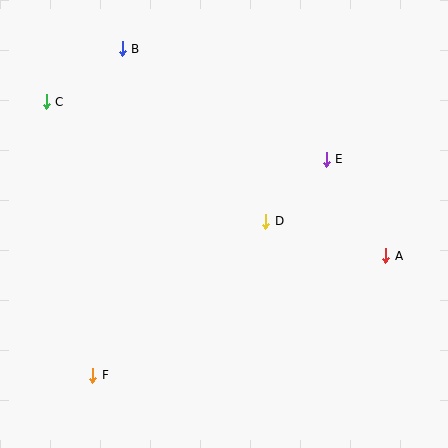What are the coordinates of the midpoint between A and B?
The midpoint between A and B is at (254, 152).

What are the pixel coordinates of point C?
Point C is at (46, 102).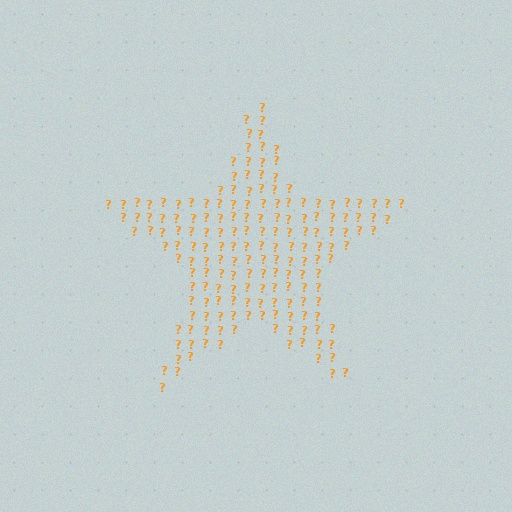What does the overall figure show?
The overall figure shows a star.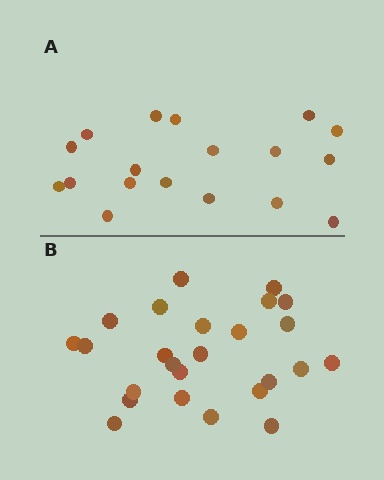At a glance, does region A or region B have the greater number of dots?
Region B (the bottom region) has more dots.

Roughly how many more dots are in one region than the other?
Region B has roughly 8 or so more dots than region A.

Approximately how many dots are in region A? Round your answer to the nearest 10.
About 20 dots. (The exact count is 18, which rounds to 20.)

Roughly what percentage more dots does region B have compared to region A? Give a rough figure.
About 40% more.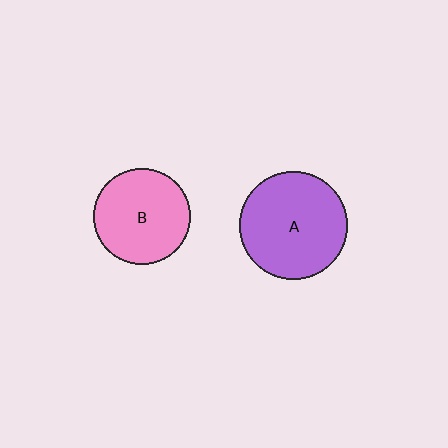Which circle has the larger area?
Circle A (purple).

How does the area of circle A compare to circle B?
Approximately 1.3 times.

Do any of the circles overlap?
No, none of the circles overlap.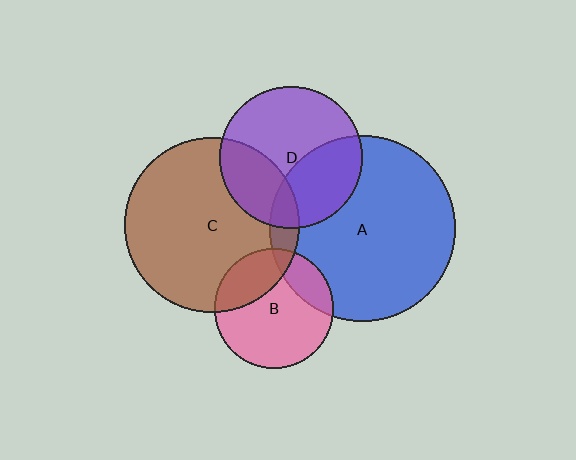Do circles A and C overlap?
Yes.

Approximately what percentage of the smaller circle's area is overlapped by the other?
Approximately 10%.